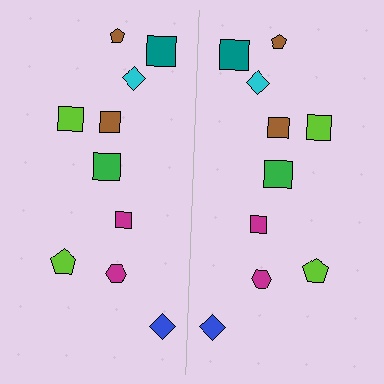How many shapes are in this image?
There are 20 shapes in this image.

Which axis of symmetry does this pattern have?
The pattern has a vertical axis of symmetry running through the center of the image.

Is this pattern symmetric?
Yes, this pattern has bilateral (reflection) symmetry.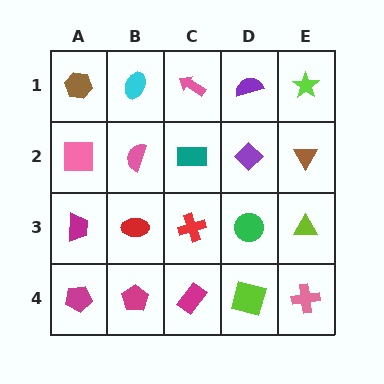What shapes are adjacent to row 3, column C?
A teal rectangle (row 2, column C), a magenta rectangle (row 4, column C), a red ellipse (row 3, column B), a green circle (row 3, column D).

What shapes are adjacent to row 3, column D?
A purple diamond (row 2, column D), a lime square (row 4, column D), a red cross (row 3, column C), a lime triangle (row 3, column E).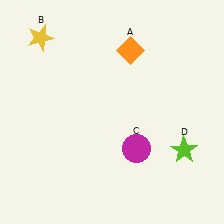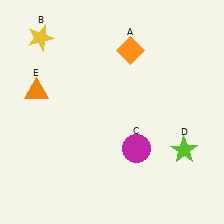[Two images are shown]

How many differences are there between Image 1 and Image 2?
There is 1 difference between the two images.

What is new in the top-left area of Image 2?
An orange triangle (E) was added in the top-left area of Image 2.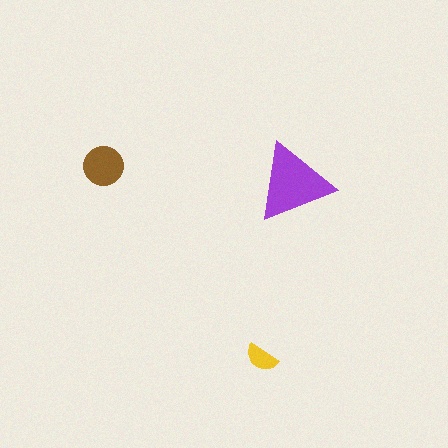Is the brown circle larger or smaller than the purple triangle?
Smaller.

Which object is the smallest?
The yellow semicircle.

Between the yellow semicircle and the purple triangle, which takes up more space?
The purple triangle.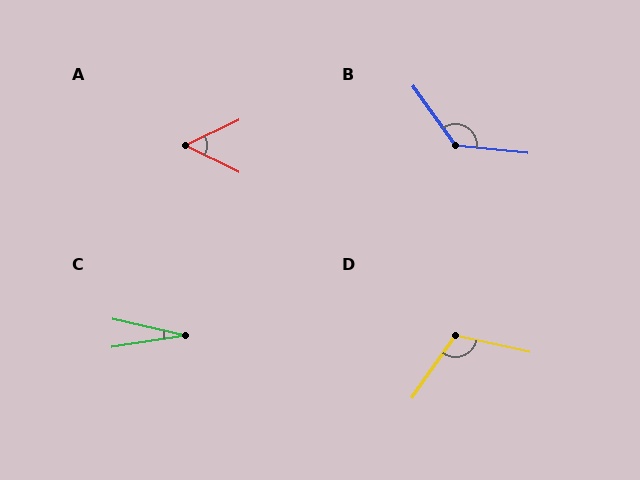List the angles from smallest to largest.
C (21°), A (52°), D (112°), B (131°).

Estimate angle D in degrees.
Approximately 112 degrees.